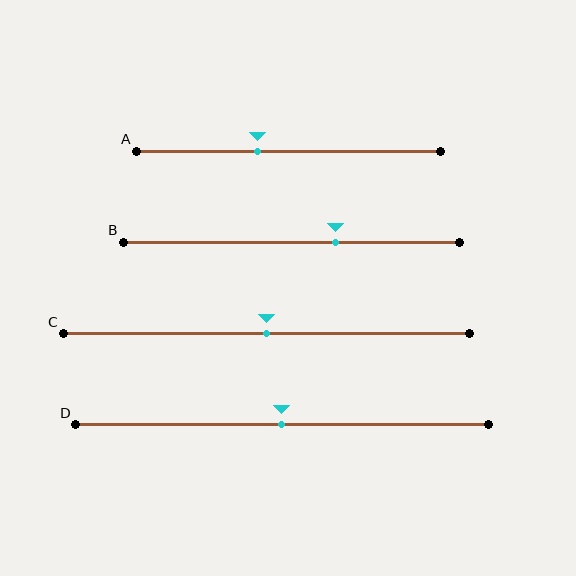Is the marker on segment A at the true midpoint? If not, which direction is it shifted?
No, the marker on segment A is shifted to the left by about 10% of the segment length.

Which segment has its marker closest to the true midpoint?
Segment C has its marker closest to the true midpoint.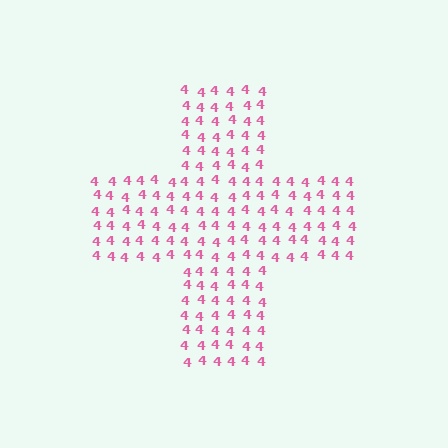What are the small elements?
The small elements are digit 4's.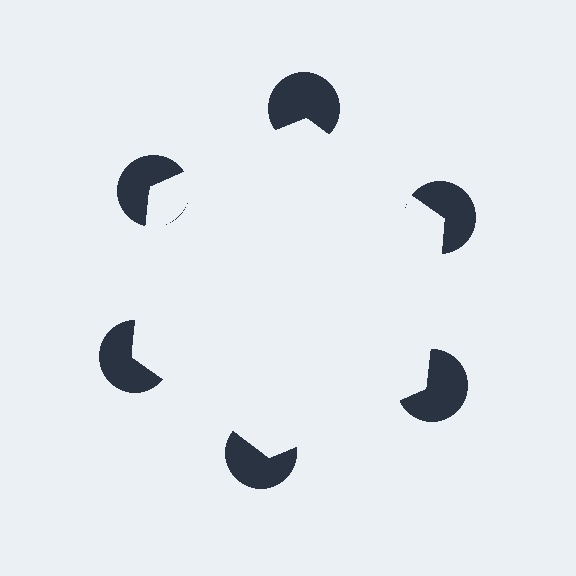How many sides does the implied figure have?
6 sides.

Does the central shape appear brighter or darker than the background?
It typically appears slightly brighter than the background, even though no actual brightness change is drawn.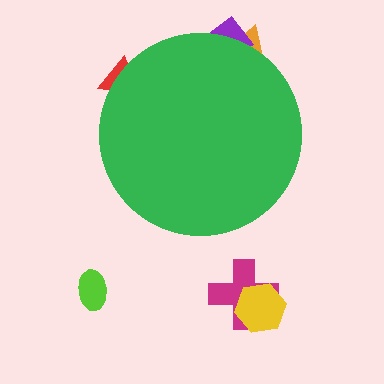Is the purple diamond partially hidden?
Yes, the purple diamond is partially hidden behind the green circle.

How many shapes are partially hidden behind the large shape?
3 shapes are partially hidden.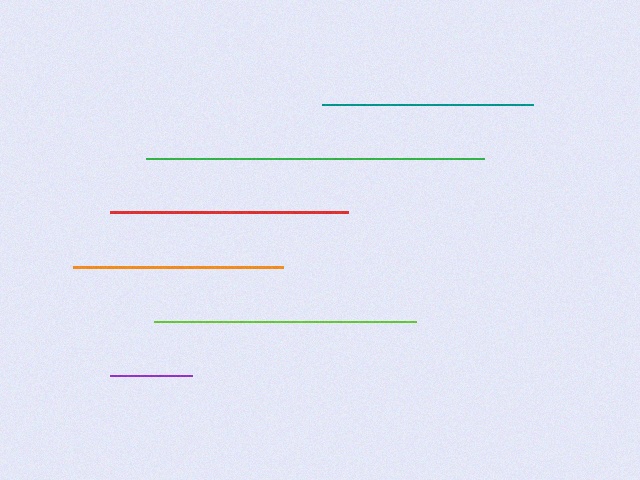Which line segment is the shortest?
The purple line is the shortest at approximately 81 pixels.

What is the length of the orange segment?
The orange segment is approximately 210 pixels long.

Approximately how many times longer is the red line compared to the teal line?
The red line is approximately 1.1 times the length of the teal line.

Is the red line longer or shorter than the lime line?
The lime line is longer than the red line.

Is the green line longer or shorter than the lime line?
The green line is longer than the lime line.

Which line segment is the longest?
The green line is the longest at approximately 338 pixels.